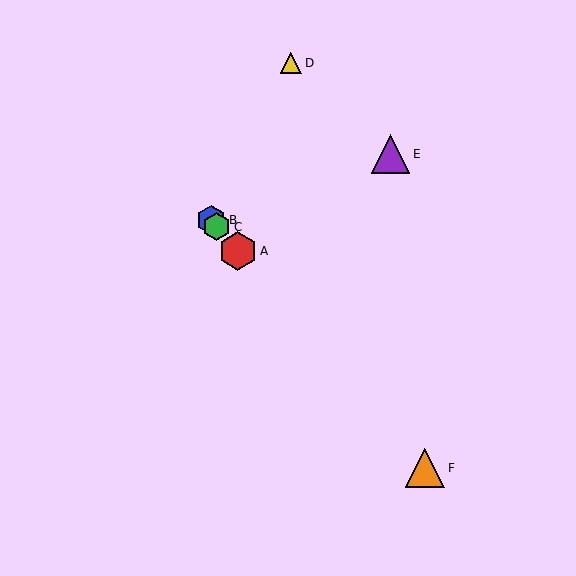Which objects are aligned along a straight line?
Objects A, B, C, F are aligned along a straight line.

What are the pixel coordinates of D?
Object D is at (291, 63).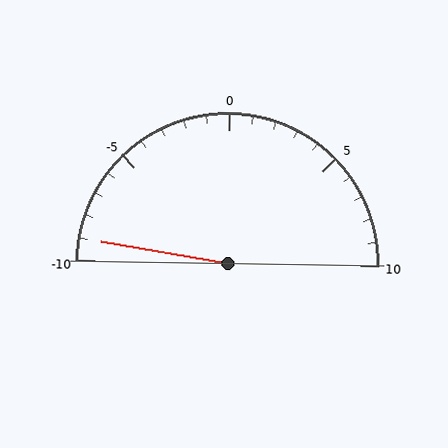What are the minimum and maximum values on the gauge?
The gauge ranges from -10 to 10.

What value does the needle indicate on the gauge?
The needle indicates approximately -9.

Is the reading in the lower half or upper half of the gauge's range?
The reading is in the lower half of the range (-10 to 10).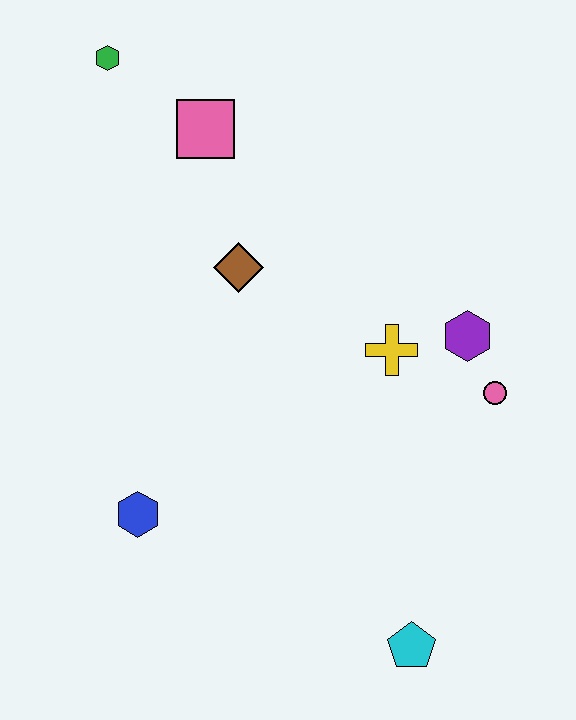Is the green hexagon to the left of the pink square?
Yes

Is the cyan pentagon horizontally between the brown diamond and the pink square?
No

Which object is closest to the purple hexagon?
The pink circle is closest to the purple hexagon.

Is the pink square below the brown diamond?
No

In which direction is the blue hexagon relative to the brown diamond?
The blue hexagon is below the brown diamond.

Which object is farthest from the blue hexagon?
The green hexagon is farthest from the blue hexagon.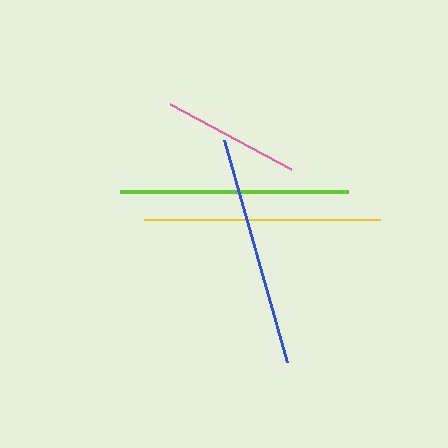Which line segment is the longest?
The yellow line is the longest at approximately 235 pixels.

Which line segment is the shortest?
The pink line is the shortest at approximately 137 pixels.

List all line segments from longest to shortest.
From longest to shortest: yellow, blue, lime, pink.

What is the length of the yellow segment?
The yellow segment is approximately 235 pixels long.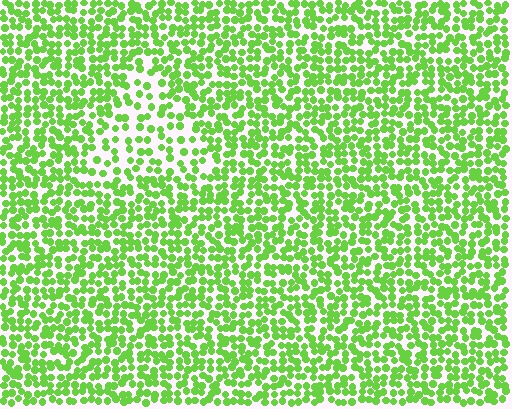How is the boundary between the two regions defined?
The boundary is defined by a change in element density (approximately 1.9x ratio). All elements are the same color, size, and shape.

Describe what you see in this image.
The image contains small lime elements arranged at two different densities. A triangle-shaped region is visible where the elements are less densely packed than the surrounding area.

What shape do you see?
I see a triangle.